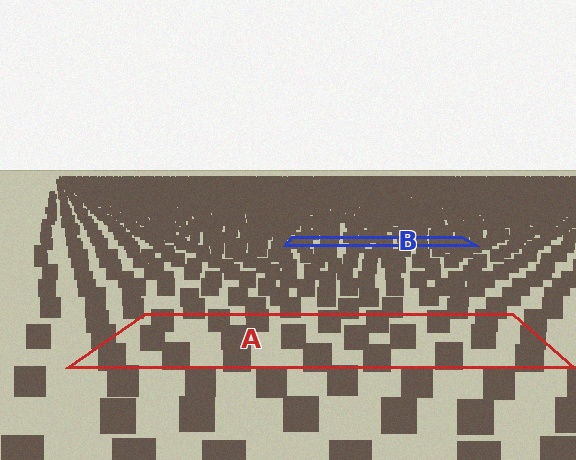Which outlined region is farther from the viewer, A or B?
Region B is farther from the viewer — the texture elements inside it appear smaller and more densely packed.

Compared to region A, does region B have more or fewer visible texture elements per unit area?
Region B has more texture elements per unit area — they are packed more densely because it is farther away.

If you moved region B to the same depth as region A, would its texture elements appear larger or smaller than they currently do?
They would appear larger. At a closer depth, the same texture elements are projected at a bigger on-screen size.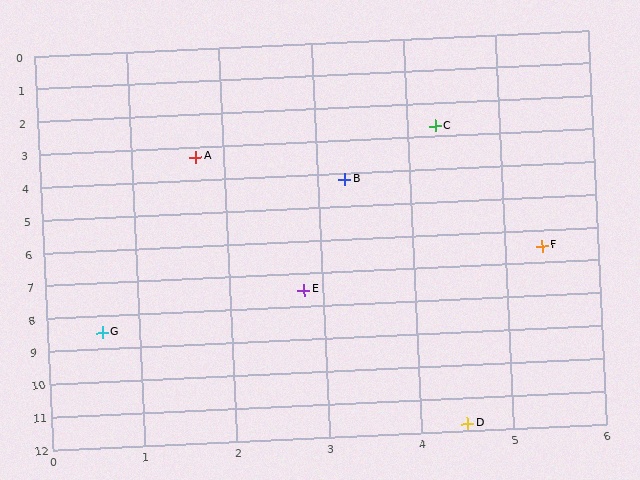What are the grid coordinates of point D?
Point D is at approximately (4.5, 11.8).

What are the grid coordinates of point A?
Point A is at approximately (1.7, 3.3).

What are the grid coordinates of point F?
Point F is at approximately (5.4, 6.5).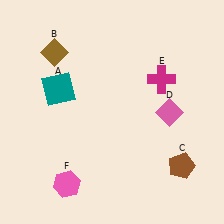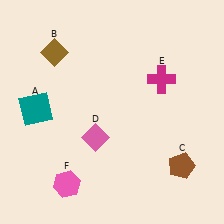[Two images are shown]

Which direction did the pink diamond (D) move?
The pink diamond (D) moved left.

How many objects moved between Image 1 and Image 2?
2 objects moved between the two images.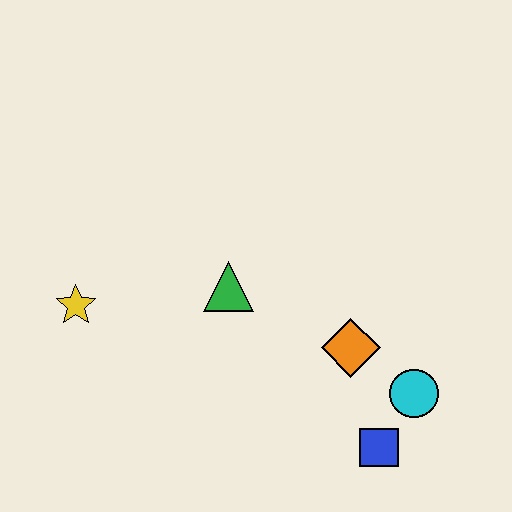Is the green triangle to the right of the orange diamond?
No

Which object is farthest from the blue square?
The yellow star is farthest from the blue square.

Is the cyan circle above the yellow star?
No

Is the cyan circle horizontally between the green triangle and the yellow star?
No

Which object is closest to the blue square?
The cyan circle is closest to the blue square.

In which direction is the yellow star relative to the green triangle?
The yellow star is to the left of the green triangle.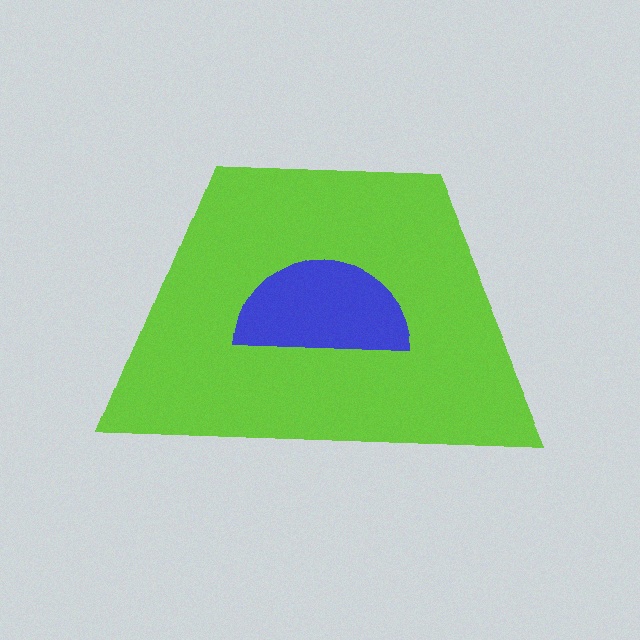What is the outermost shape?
The lime trapezoid.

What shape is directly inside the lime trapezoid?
The blue semicircle.